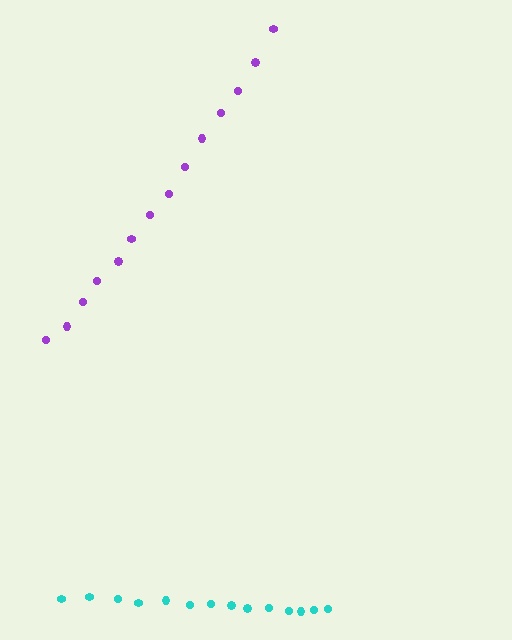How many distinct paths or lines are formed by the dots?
There are 2 distinct paths.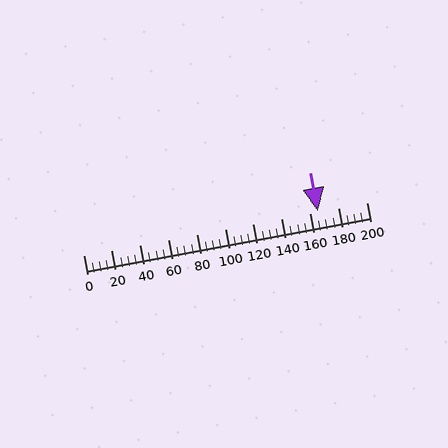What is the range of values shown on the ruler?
The ruler shows values from 0 to 200.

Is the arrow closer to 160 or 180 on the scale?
The arrow is closer to 160.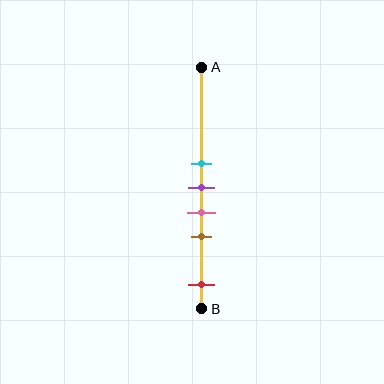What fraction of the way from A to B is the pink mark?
The pink mark is approximately 60% (0.6) of the way from A to B.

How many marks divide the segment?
There are 5 marks dividing the segment.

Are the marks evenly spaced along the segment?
No, the marks are not evenly spaced.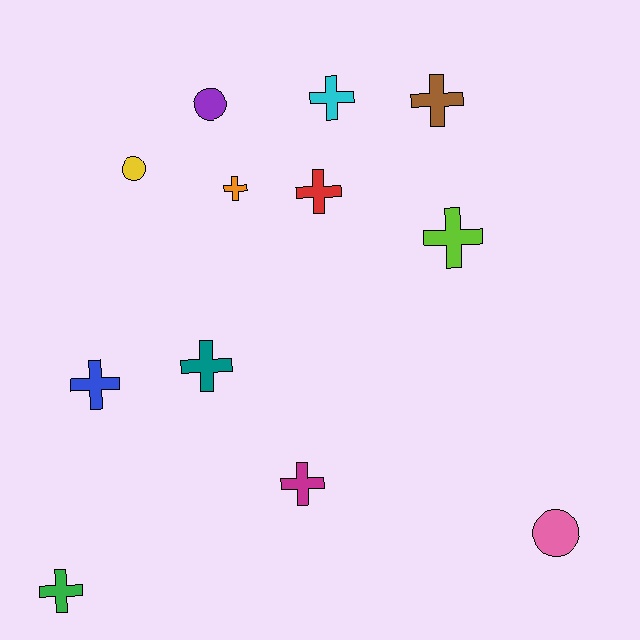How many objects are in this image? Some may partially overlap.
There are 12 objects.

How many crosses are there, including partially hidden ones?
There are 9 crosses.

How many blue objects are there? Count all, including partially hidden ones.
There is 1 blue object.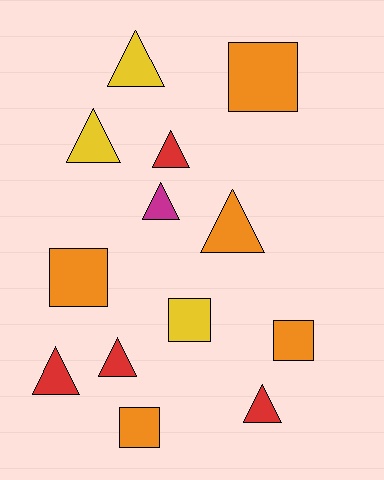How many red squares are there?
There are no red squares.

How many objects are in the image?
There are 13 objects.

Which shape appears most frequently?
Triangle, with 8 objects.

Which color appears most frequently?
Orange, with 5 objects.